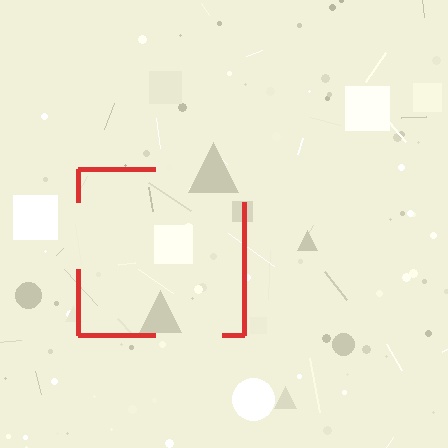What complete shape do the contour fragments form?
The contour fragments form a square.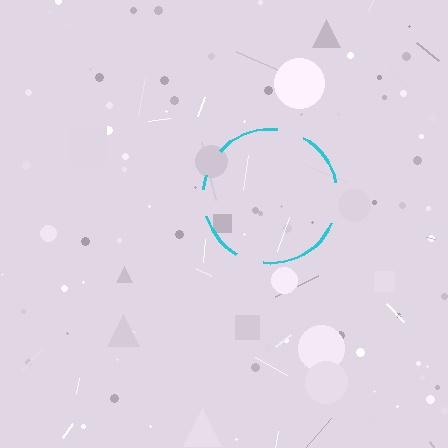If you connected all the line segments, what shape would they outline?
They would outline a circle.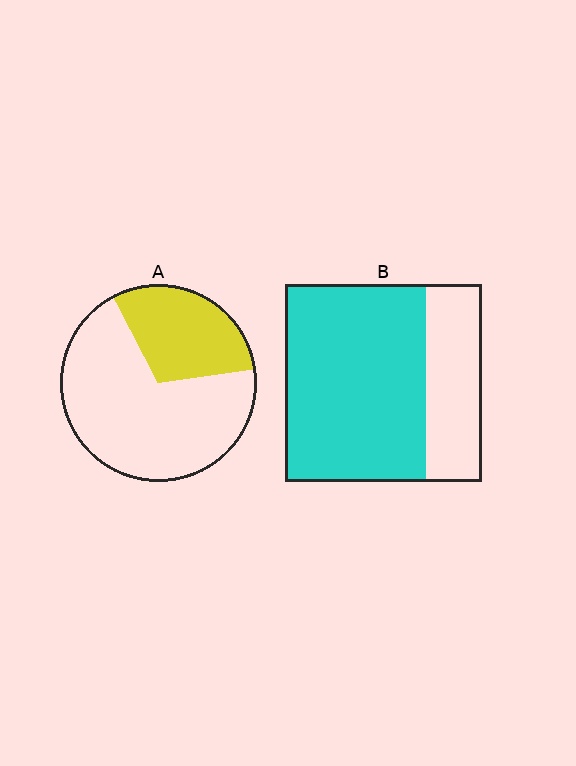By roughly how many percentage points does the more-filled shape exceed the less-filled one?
By roughly 40 percentage points (B over A).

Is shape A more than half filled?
No.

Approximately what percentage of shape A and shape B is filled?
A is approximately 30% and B is approximately 70%.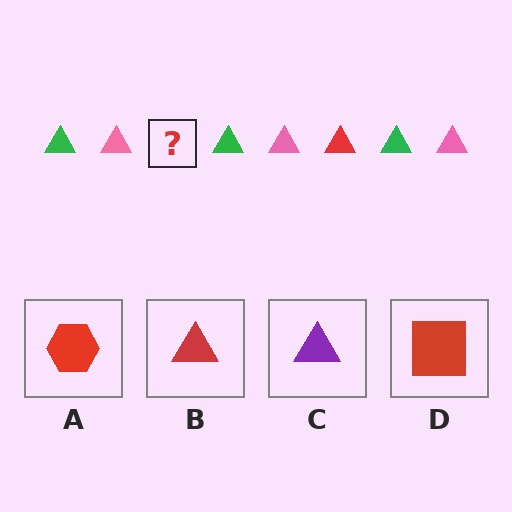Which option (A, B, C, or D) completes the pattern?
B.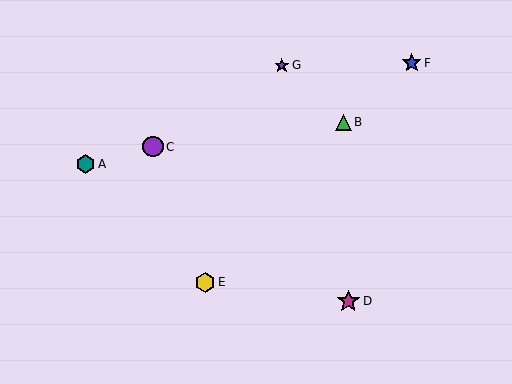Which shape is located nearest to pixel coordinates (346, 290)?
The magenta star (labeled D) at (348, 301) is nearest to that location.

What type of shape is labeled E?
Shape E is a yellow hexagon.